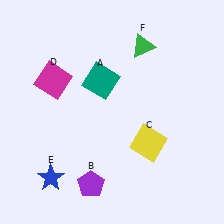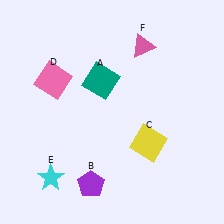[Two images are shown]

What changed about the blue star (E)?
In Image 1, E is blue. In Image 2, it changed to cyan.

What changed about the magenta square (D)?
In Image 1, D is magenta. In Image 2, it changed to pink.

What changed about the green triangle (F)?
In Image 1, F is green. In Image 2, it changed to pink.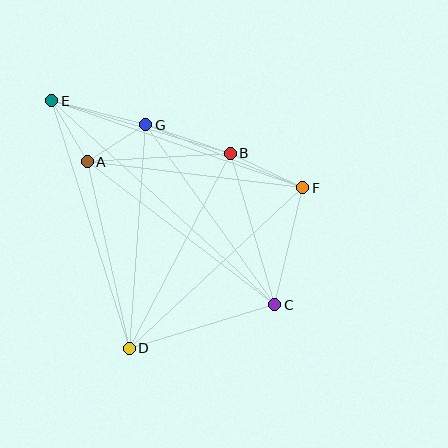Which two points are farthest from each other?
Points C and E are farthest from each other.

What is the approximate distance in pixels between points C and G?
The distance between C and G is approximately 222 pixels.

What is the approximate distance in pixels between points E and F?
The distance between E and F is approximately 266 pixels.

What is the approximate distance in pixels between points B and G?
The distance between B and G is approximately 89 pixels.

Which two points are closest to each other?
Points A and G are closest to each other.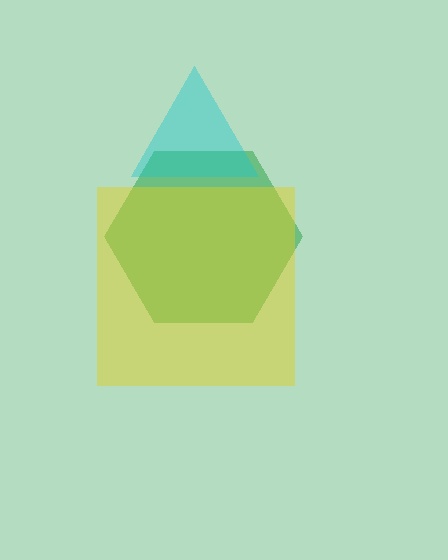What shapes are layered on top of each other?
The layered shapes are: a green hexagon, a cyan triangle, a yellow square.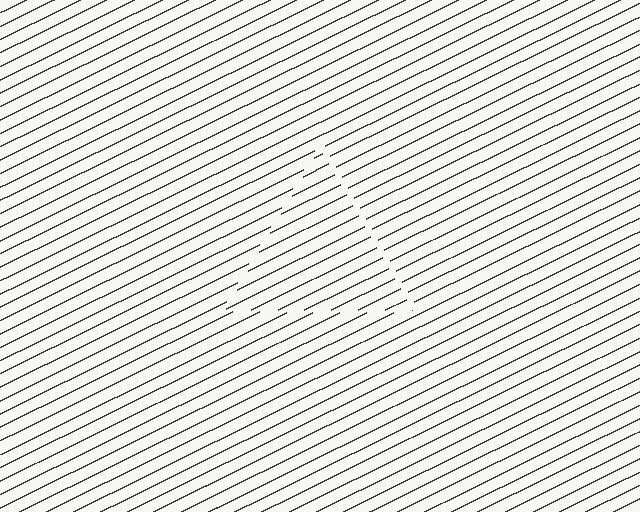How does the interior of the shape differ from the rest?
The interior of the shape contains the same grating, shifted by half a period — the contour is defined by the phase discontinuity where line-ends from the inner and outer gratings abut.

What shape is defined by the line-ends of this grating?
An illusory triangle. The interior of the shape contains the same grating, shifted by half a period — the contour is defined by the phase discontinuity where line-ends from the inner and outer gratings abut.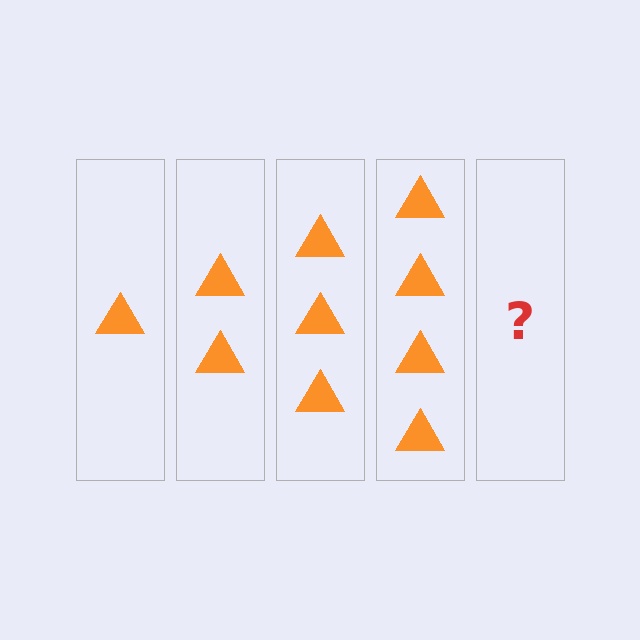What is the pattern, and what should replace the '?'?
The pattern is that each step adds one more triangle. The '?' should be 5 triangles.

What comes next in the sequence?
The next element should be 5 triangles.